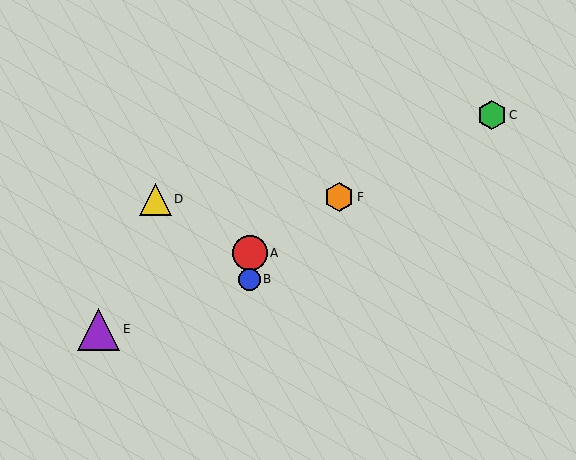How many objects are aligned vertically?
2 objects (A, B) are aligned vertically.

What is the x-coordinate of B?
Object B is at x≈250.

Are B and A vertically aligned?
Yes, both are at x≈250.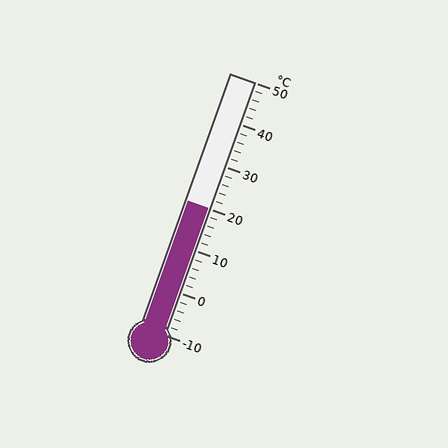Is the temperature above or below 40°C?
The temperature is below 40°C.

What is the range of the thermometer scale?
The thermometer scale ranges from -10°C to 50°C.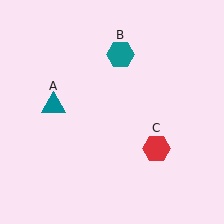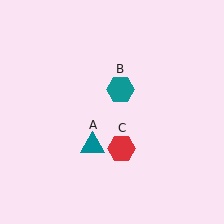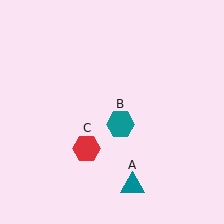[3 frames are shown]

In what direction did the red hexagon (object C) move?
The red hexagon (object C) moved left.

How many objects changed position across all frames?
3 objects changed position: teal triangle (object A), teal hexagon (object B), red hexagon (object C).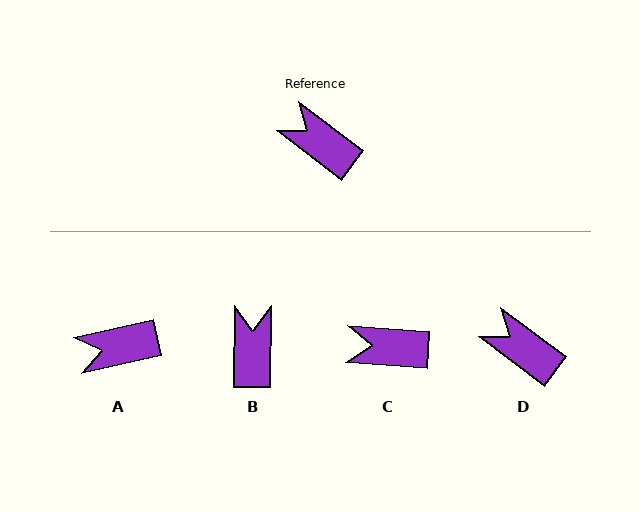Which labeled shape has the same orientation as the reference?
D.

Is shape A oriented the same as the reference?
No, it is off by about 50 degrees.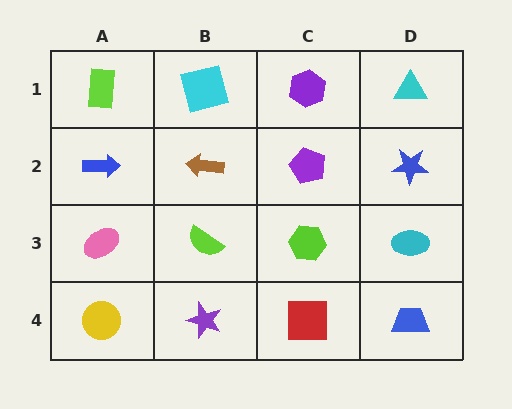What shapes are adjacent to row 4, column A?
A pink ellipse (row 3, column A), a purple star (row 4, column B).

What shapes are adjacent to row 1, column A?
A blue arrow (row 2, column A), a cyan square (row 1, column B).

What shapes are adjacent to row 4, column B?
A lime semicircle (row 3, column B), a yellow circle (row 4, column A), a red square (row 4, column C).